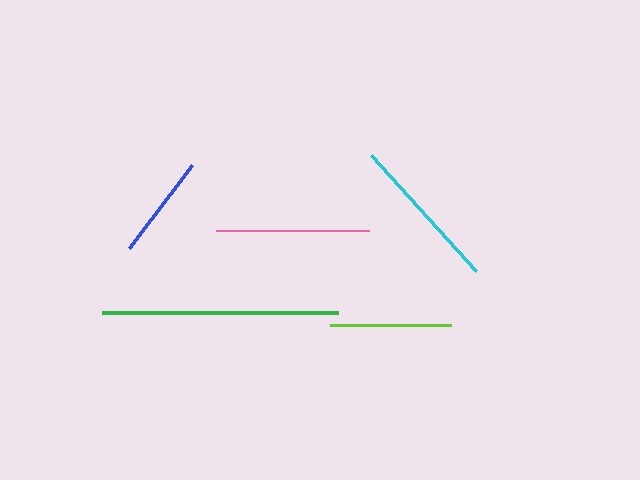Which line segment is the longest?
The green line is the longest at approximately 236 pixels.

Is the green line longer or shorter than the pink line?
The green line is longer than the pink line.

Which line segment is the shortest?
The blue line is the shortest at approximately 104 pixels.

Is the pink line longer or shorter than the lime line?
The pink line is longer than the lime line.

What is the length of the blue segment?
The blue segment is approximately 104 pixels long.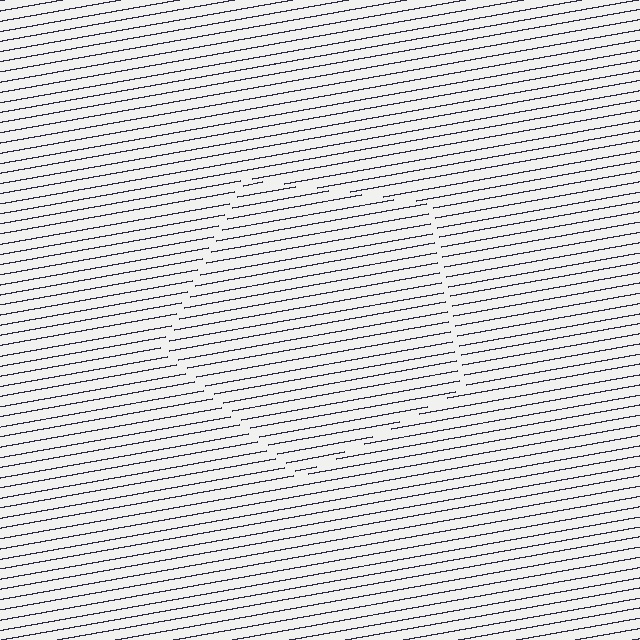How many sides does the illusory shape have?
5 sides — the line-ends trace a pentagon.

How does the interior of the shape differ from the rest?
The interior of the shape contains the same grating, shifted by half a period — the contour is defined by the phase discontinuity where line-ends from the inner and outer gratings abut.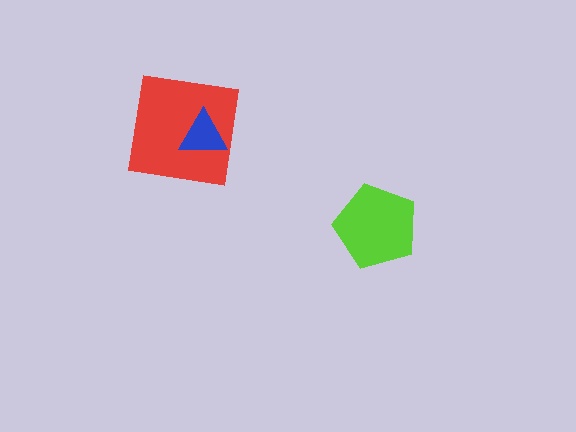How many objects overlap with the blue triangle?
1 object overlaps with the blue triangle.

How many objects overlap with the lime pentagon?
0 objects overlap with the lime pentagon.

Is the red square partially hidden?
Yes, it is partially covered by another shape.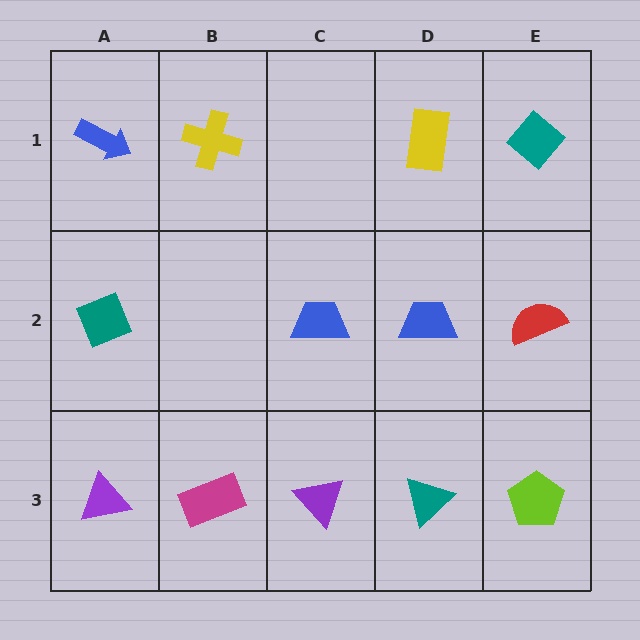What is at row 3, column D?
A teal triangle.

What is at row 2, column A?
A teal diamond.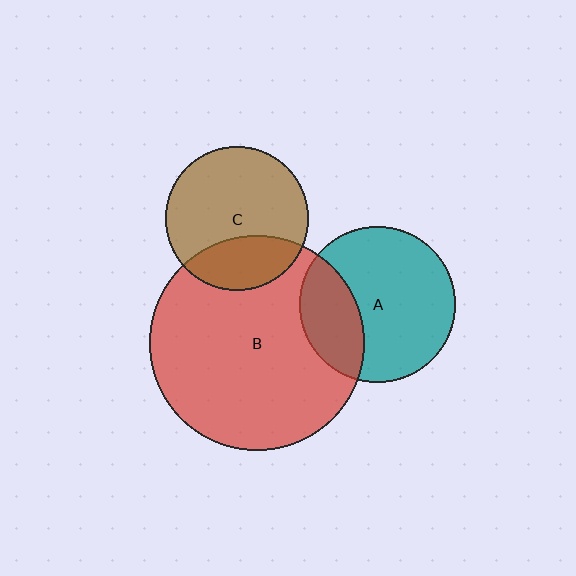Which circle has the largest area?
Circle B (red).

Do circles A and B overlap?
Yes.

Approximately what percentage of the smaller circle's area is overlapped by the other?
Approximately 30%.